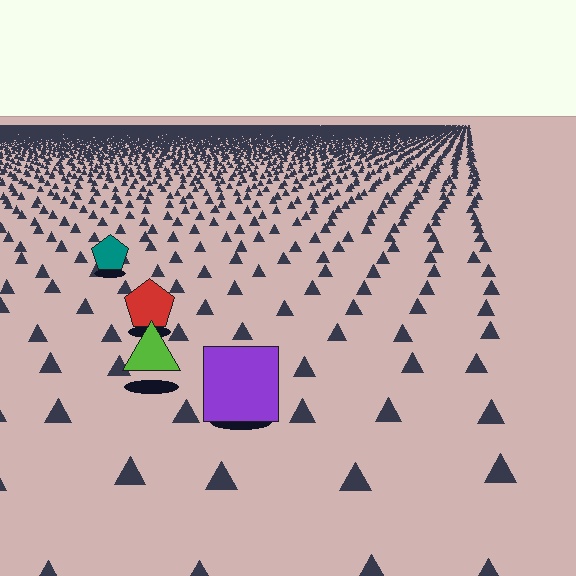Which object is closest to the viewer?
The purple square is closest. The texture marks near it are larger and more spread out.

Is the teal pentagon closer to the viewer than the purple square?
No. The purple square is closer — you can tell from the texture gradient: the ground texture is coarser near it.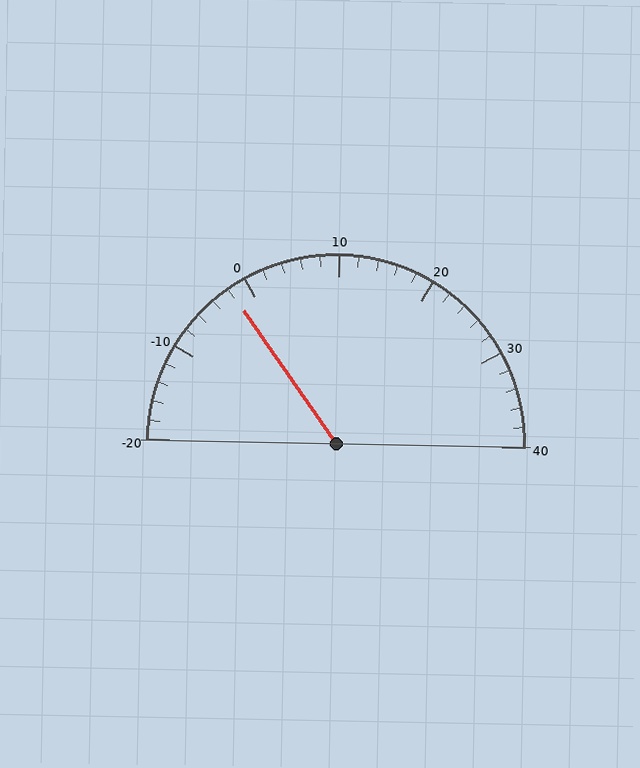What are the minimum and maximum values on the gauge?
The gauge ranges from -20 to 40.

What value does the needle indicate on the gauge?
The needle indicates approximately -2.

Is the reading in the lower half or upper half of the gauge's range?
The reading is in the lower half of the range (-20 to 40).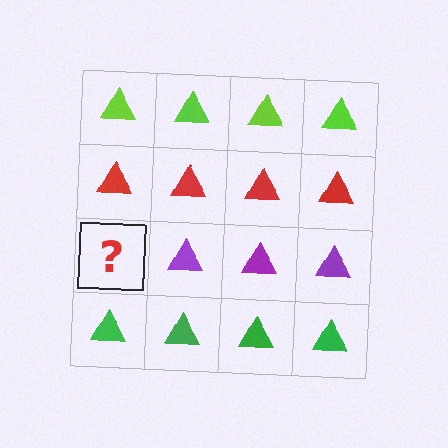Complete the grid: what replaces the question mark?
The question mark should be replaced with a purple triangle.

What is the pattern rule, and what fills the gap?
The rule is that each row has a consistent color. The gap should be filled with a purple triangle.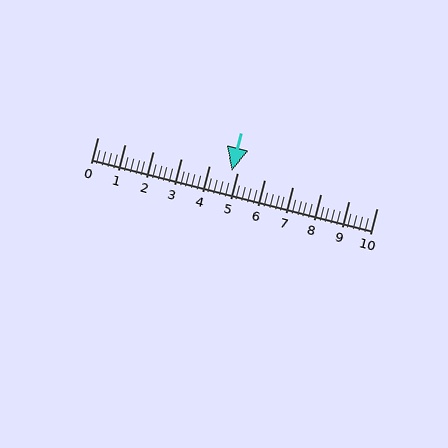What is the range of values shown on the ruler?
The ruler shows values from 0 to 10.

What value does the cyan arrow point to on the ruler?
The cyan arrow points to approximately 4.8.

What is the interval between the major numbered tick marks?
The major tick marks are spaced 1 units apart.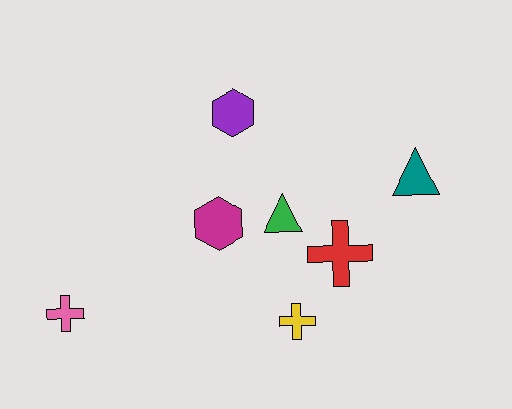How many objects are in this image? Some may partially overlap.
There are 7 objects.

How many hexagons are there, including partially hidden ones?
There are 2 hexagons.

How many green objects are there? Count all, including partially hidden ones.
There is 1 green object.